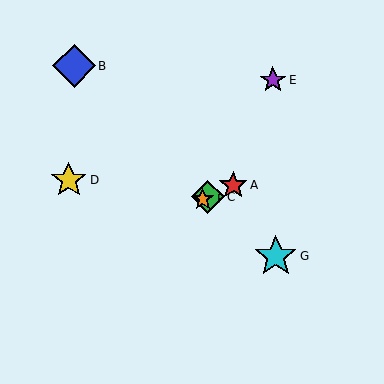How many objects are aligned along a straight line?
3 objects (A, C, F) are aligned along a straight line.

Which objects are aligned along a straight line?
Objects A, C, F are aligned along a straight line.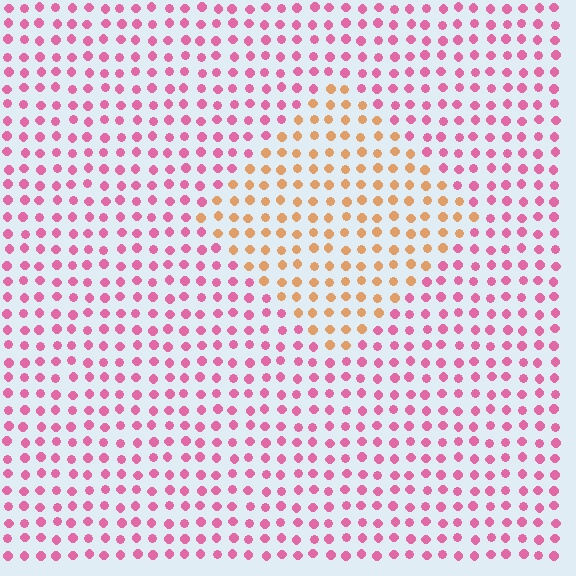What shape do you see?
I see a diamond.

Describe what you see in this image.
The image is filled with small pink elements in a uniform arrangement. A diamond-shaped region is visible where the elements are tinted to a slightly different hue, forming a subtle color boundary.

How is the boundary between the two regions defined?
The boundary is defined purely by a slight shift in hue (about 58 degrees). Spacing, size, and orientation are identical on both sides.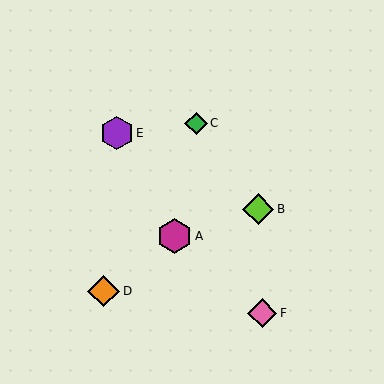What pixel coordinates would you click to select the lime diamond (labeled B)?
Click at (258, 209) to select the lime diamond B.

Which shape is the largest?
The magenta hexagon (labeled A) is the largest.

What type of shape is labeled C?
Shape C is a green diamond.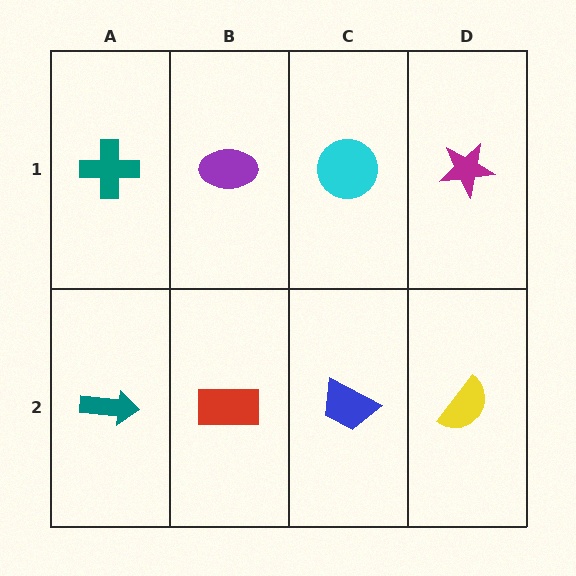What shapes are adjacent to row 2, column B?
A purple ellipse (row 1, column B), a teal arrow (row 2, column A), a blue trapezoid (row 2, column C).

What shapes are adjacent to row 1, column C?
A blue trapezoid (row 2, column C), a purple ellipse (row 1, column B), a magenta star (row 1, column D).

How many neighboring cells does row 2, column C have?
3.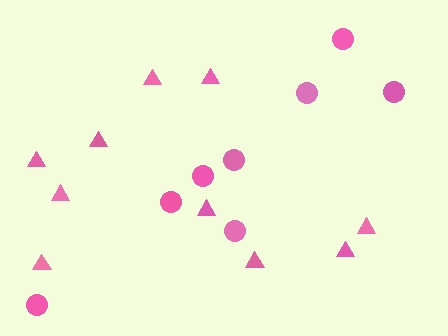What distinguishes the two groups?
There are 2 groups: one group of circles (8) and one group of triangles (10).